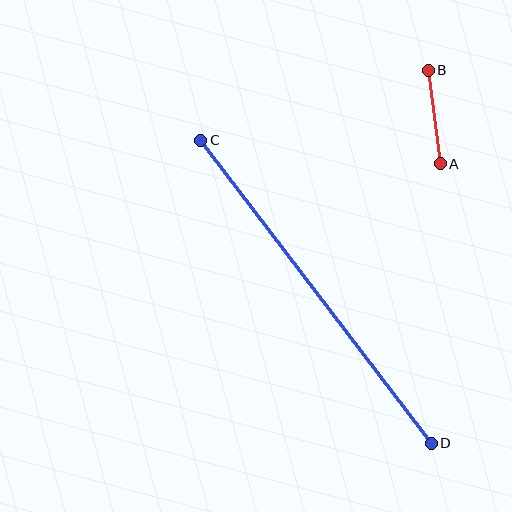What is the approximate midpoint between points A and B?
The midpoint is at approximately (434, 117) pixels.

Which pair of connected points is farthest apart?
Points C and D are farthest apart.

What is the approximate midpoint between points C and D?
The midpoint is at approximately (316, 292) pixels.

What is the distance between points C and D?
The distance is approximately 381 pixels.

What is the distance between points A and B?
The distance is approximately 94 pixels.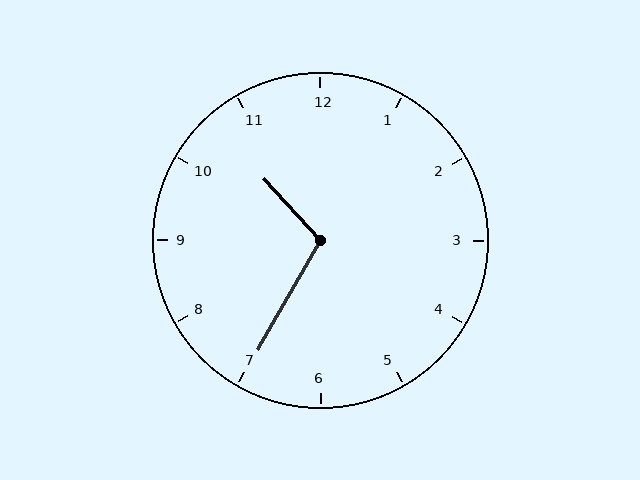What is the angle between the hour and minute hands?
Approximately 108 degrees.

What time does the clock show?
10:35.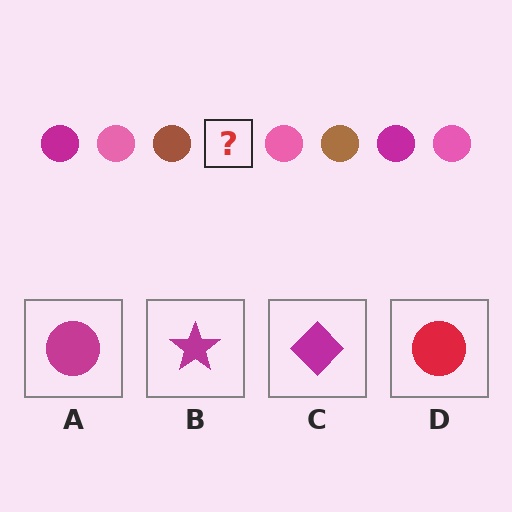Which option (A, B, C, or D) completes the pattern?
A.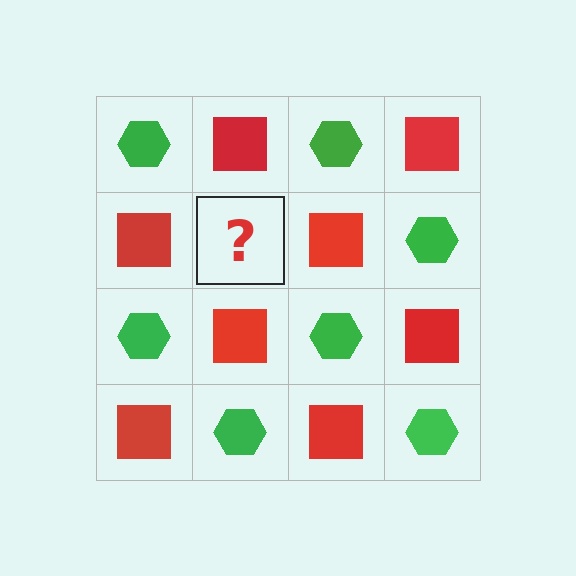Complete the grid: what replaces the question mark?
The question mark should be replaced with a green hexagon.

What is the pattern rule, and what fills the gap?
The rule is that it alternates green hexagon and red square in a checkerboard pattern. The gap should be filled with a green hexagon.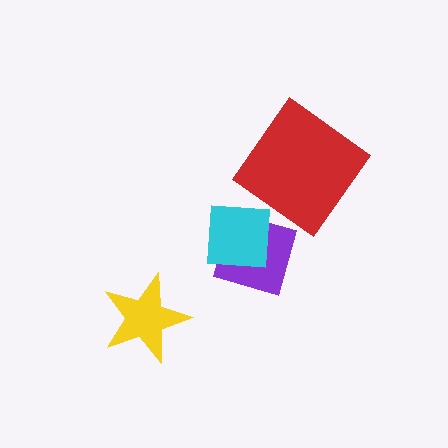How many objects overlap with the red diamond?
0 objects overlap with the red diamond.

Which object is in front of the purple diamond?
The cyan square is in front of the purple diamond.